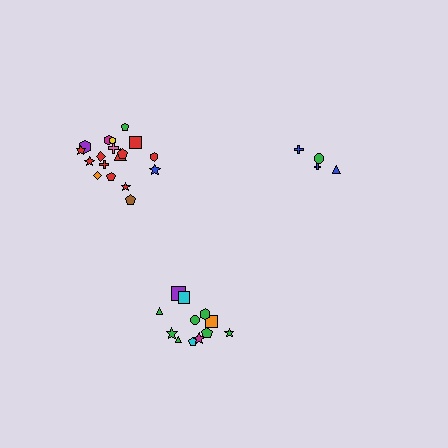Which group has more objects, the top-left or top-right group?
The top-left group.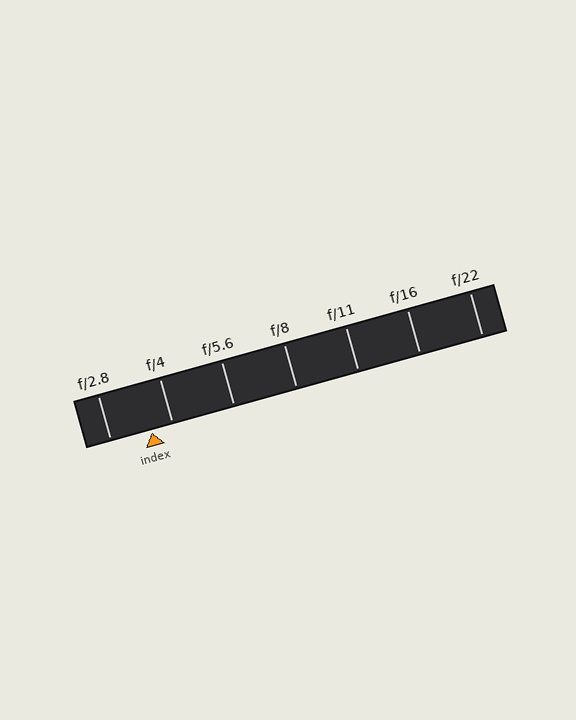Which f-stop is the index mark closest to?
The index mark is closest to f/4.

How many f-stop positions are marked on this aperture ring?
There are 7 f-stop positions marked.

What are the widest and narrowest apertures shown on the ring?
The widest aperture shown is f/2.8 and the narrowest is f/22.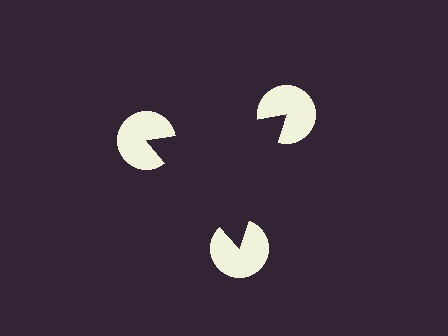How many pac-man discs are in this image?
There are 3 — one at each vertex of the illusory triangle.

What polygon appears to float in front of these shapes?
An illusory triangle — its edges are inferred from the aligned wedge cuts in the pac-man discs, not physically drawn.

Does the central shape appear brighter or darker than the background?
It typically appears slightly darker than the background, even though no actual brightness change is drawn.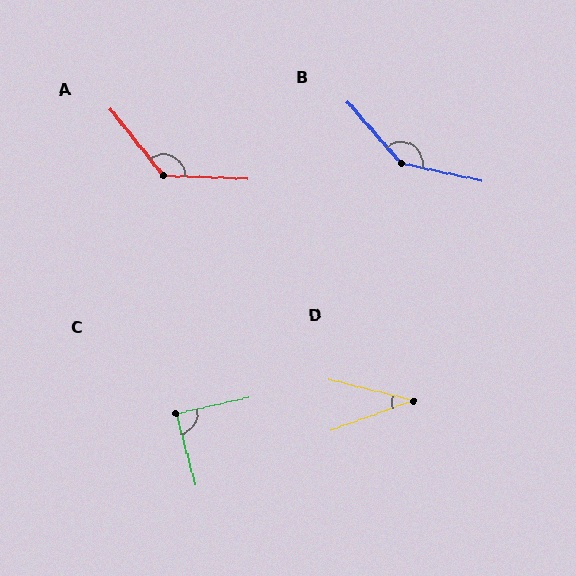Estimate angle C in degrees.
Approximately 88 degrees.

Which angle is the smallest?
D, at approximately 34 degrees.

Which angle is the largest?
B, at approximately 144 degrees.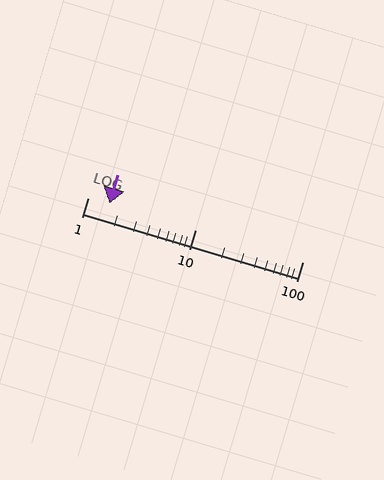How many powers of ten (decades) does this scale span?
The scale spans 2 decades, from 1 to 100.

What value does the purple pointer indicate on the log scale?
The pointer indicates approximately 1.6.